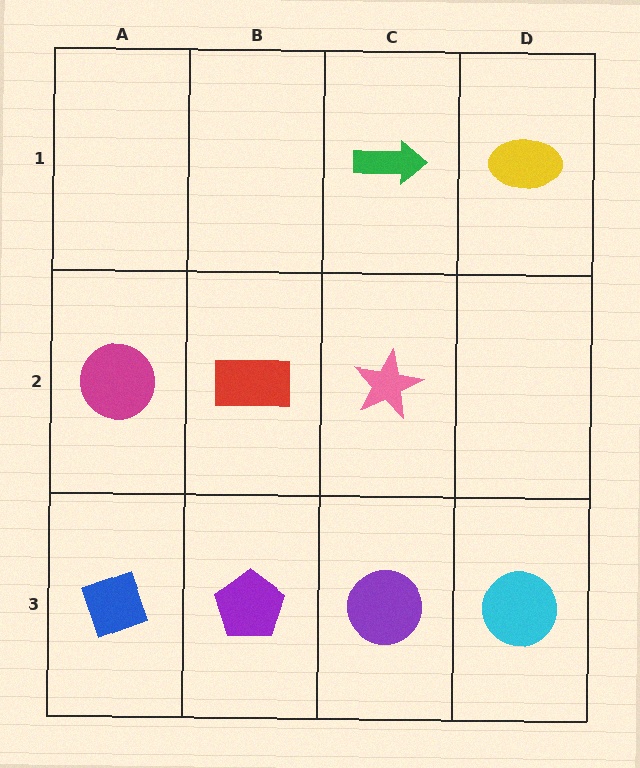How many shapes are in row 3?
4 shapes.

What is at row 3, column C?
A purple circle.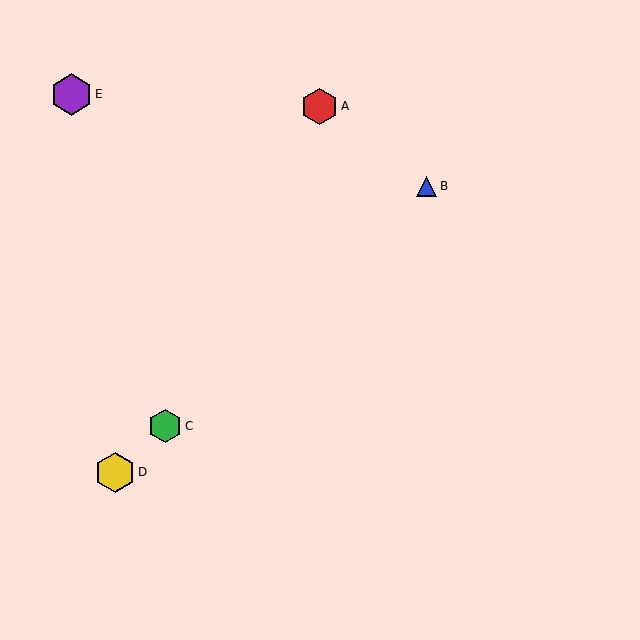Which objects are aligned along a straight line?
Objects B, C, D are aligned along a straight line.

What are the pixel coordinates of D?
Object D is at (115, 472).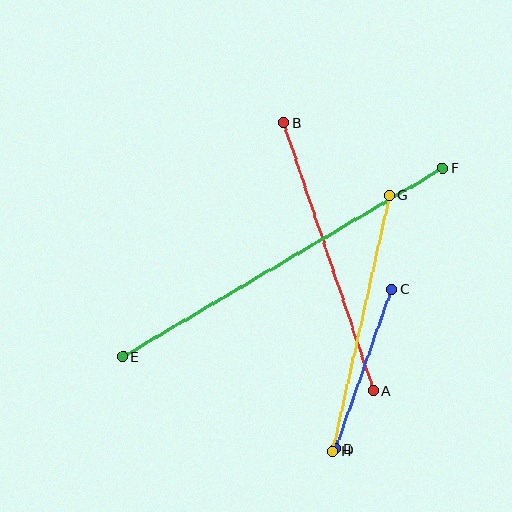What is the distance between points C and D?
The distance is approximately 169 pixels.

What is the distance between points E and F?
The distance is approximately 372 pixels.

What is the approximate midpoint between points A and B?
The midpoint is at approximately (328, 257) pixels.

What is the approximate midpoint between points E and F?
The midpoint is at approximately (283, 262) pixels.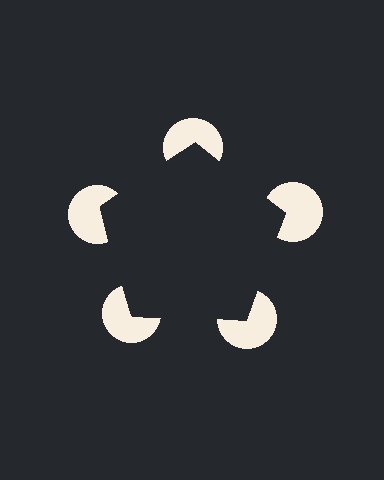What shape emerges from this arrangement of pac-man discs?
An illusory pentagon — its edges are inferred from the aligned wedge cuts in the pac-man discs, not physically drawn.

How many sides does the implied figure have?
5 sides.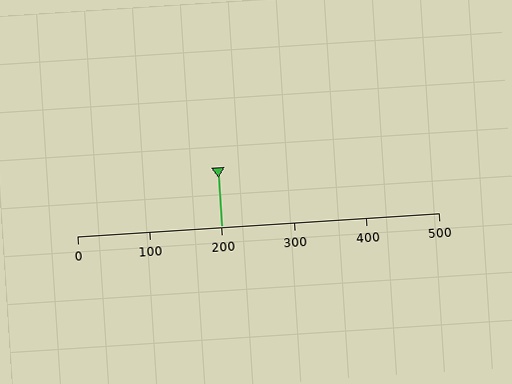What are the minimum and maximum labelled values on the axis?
The axis runs from 0 to 500.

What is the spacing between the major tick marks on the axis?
The major ticks are spaced 100 apart.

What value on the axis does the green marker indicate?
The marker indicates approximately 200.